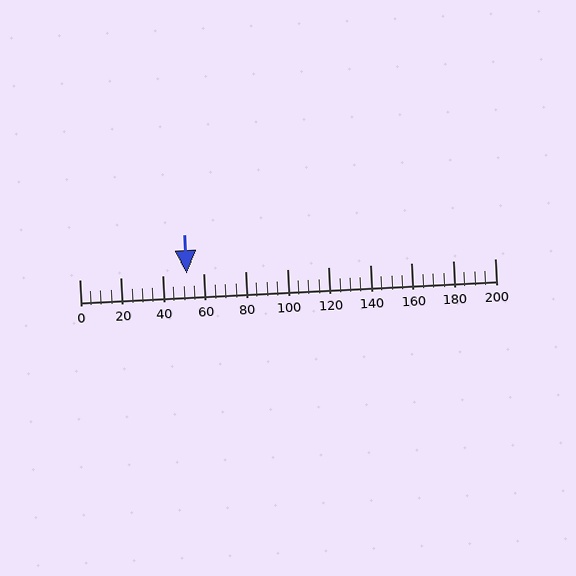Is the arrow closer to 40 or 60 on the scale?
The arrow is closer to 60.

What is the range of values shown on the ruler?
The ruler shows values from 0 to 200.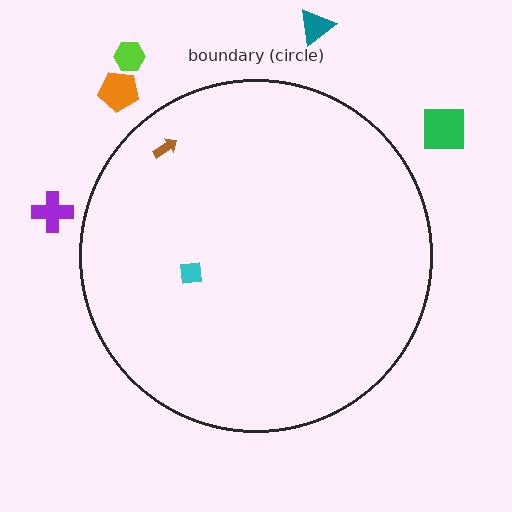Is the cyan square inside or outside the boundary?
Inside.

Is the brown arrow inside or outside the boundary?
Inside.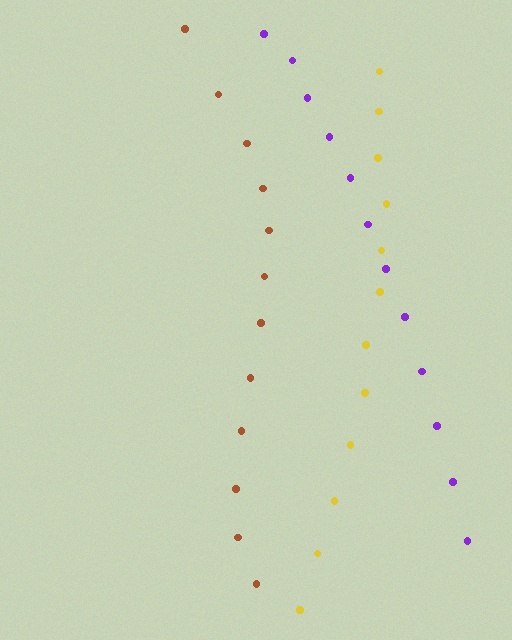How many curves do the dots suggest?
There are 3 distinct paths.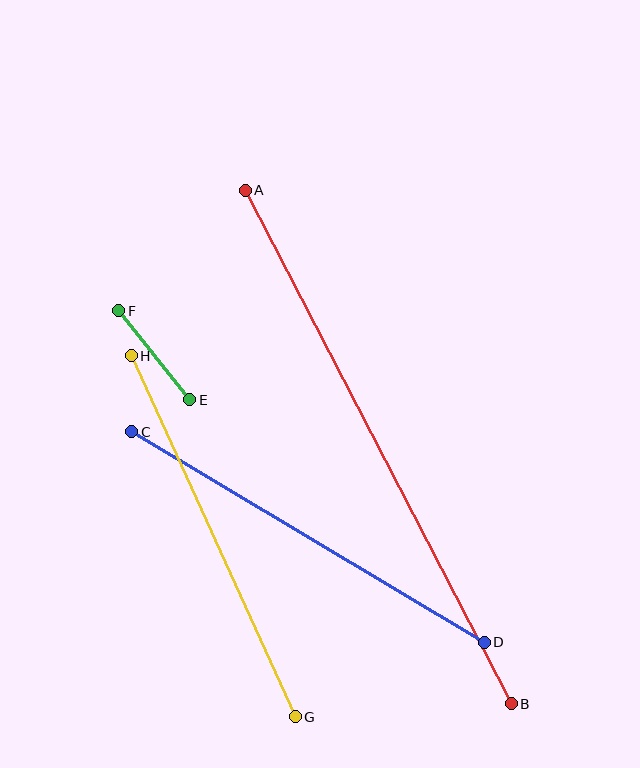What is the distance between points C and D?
The distance is approximately 410 pixels.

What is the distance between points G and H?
The distance is approximately 397 pixels.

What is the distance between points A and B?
The distance is approximately 578 pixels.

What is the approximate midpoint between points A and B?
The midpoint is at approximately (378, 447) pixels.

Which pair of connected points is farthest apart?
Points A and B are farthest apart.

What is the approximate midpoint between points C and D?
The midpoint is at approximately (308, 537) pixels.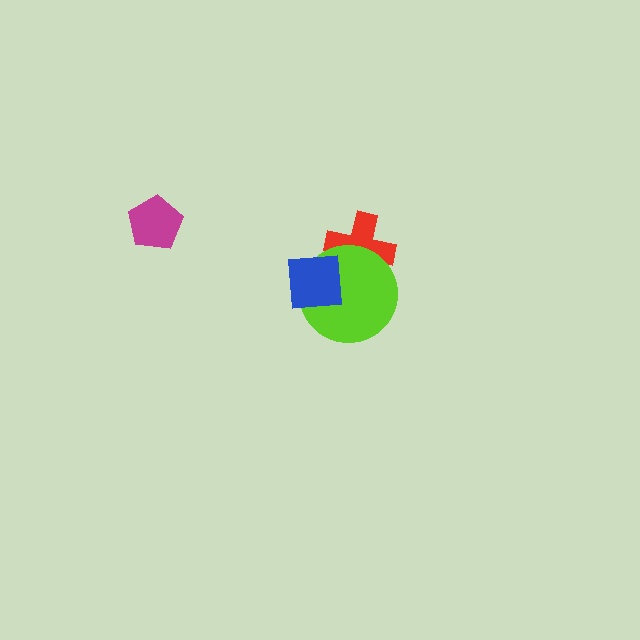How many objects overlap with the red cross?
2 objects overlap with the red cross.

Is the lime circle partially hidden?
Yes, it is partially covered by another shape.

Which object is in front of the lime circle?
The blue square is in front of the lime circle.